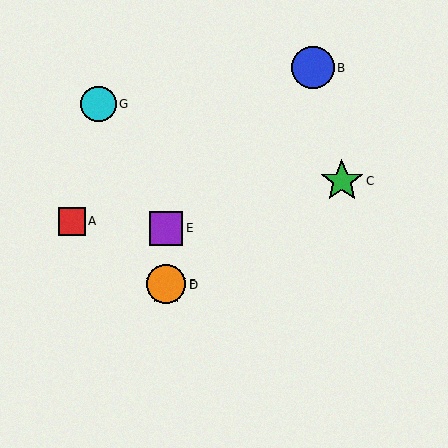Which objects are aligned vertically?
Objects D, E, F are aligned vertically.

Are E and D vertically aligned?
Yes, both are at x≈166.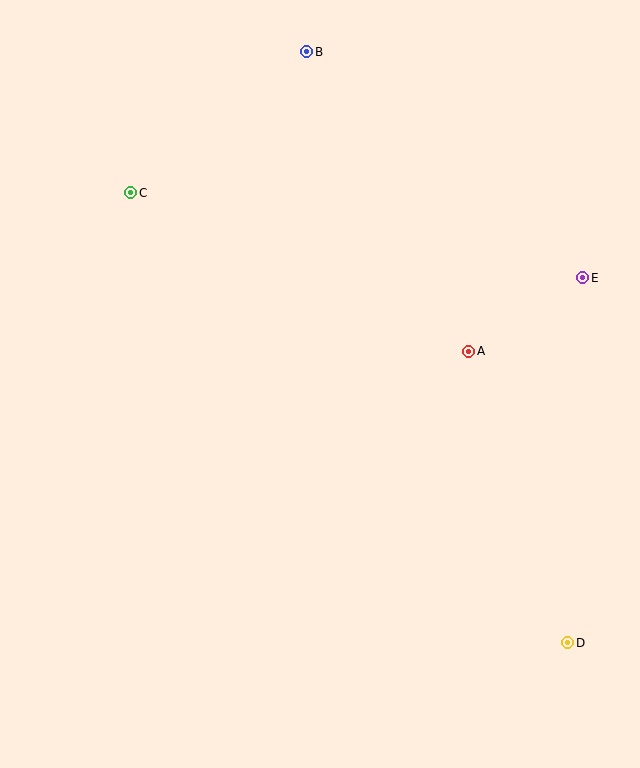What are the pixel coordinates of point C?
Point C is at (131, 193).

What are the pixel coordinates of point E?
Point E is at (583, 278).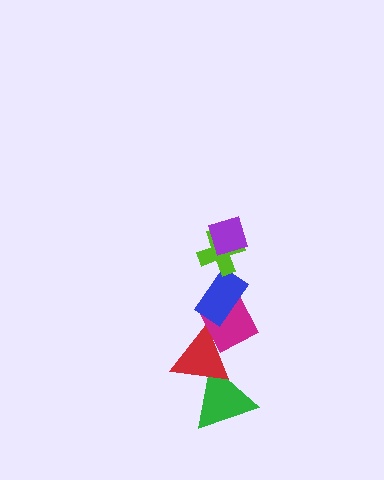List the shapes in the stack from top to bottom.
From top to bottom: the purple diamond, the lime cross, the blue rectangle, the magenta diamond, the red triangle, the green triangle.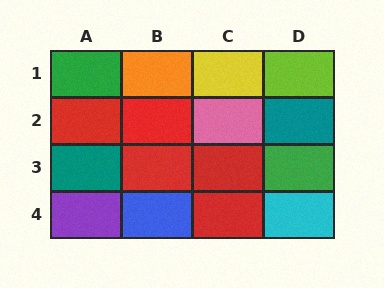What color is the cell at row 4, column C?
Red.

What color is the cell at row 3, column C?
Red.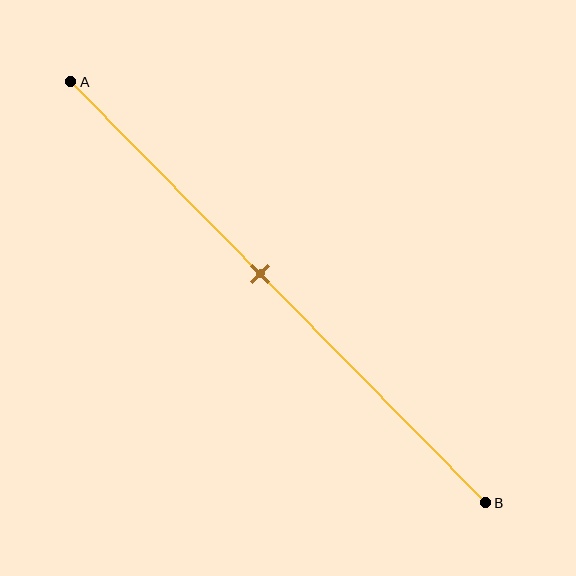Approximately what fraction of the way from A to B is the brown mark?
The brown mark is approximately 45% of the way from A to B.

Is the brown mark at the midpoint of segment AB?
No, the mark is at about 45% from A, not at the 50% midpoint.